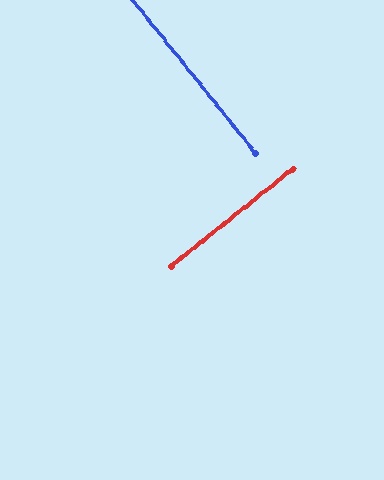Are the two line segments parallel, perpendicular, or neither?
Perpendicular — they meet at approximately 90°.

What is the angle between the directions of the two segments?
Approximately 90 degrees.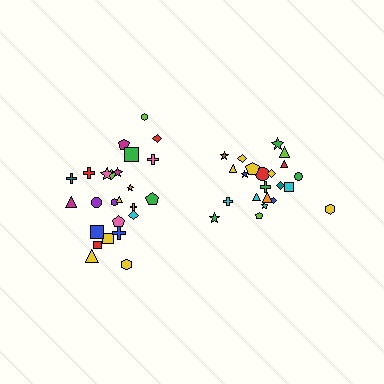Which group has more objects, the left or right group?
The left group.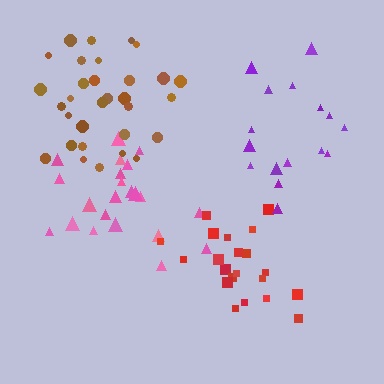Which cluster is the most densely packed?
Red.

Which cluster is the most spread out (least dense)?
Purple.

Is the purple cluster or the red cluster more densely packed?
Red.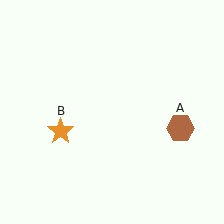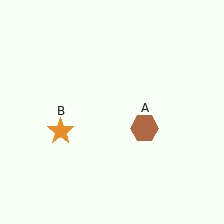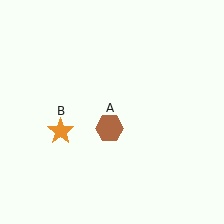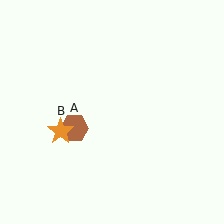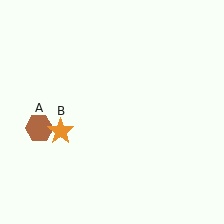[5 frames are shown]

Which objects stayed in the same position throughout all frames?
Orange star (object B) remained stationary.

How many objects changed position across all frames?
1 object changed position: brown hexagon (object A).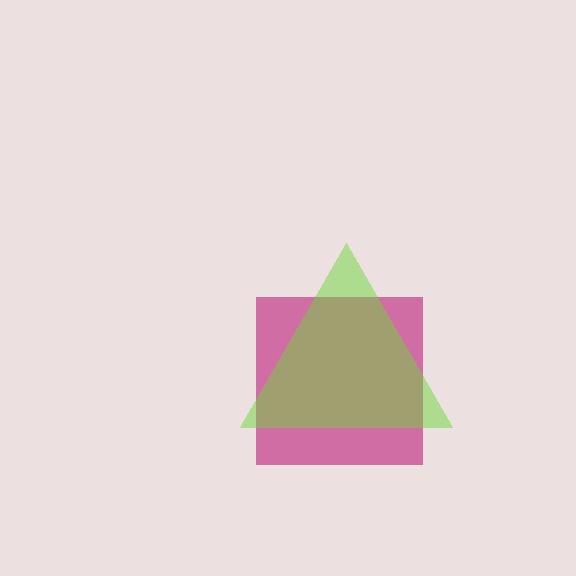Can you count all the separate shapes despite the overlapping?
Yes, there are 2 separate shapes.